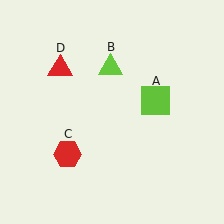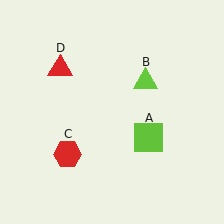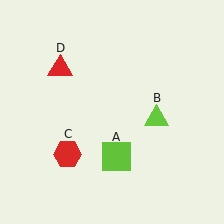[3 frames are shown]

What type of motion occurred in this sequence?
The lime square (object A), lime triangle (object B) rotated clockwise around the center of the scene.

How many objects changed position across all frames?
2 objects changed position: lime square (object A), lime triangle (object B).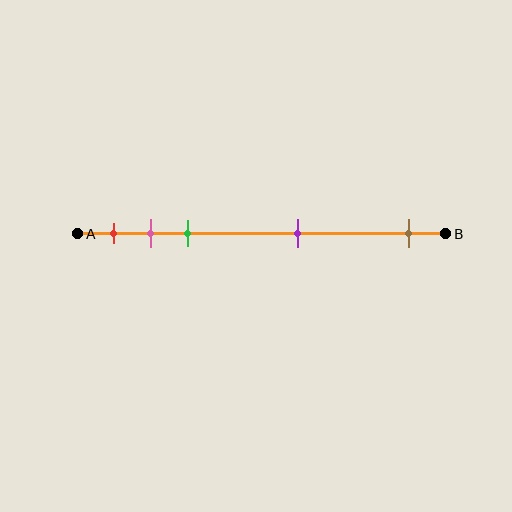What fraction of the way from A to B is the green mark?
The green mark is approximately 30% (0.3) of the way from A to B.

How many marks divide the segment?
There are 5 marks dividing the segment.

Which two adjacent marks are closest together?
The pink and green marks are the closest adjacent pair.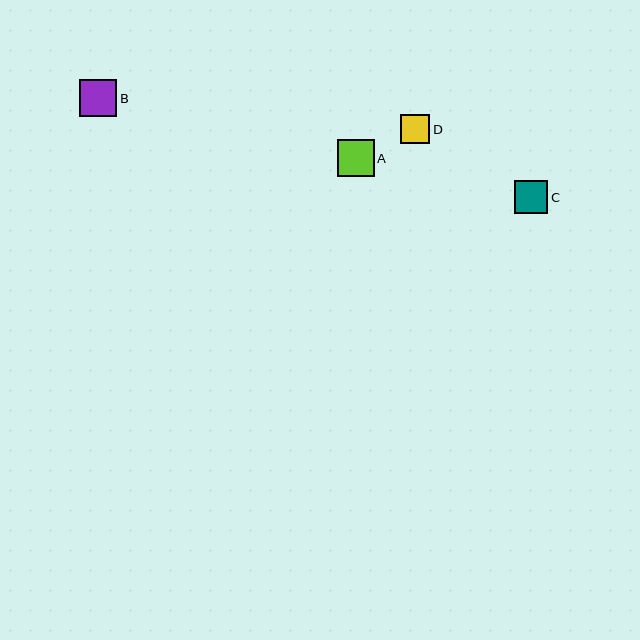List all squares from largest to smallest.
From largest to smallest: B, A, C, D.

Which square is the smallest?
Square D is the smallest with a size of approximately 29 pixels.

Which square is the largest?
Square B is the largest with a size of approximately 37 pixels.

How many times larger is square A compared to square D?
Square A is approximately 1.3 times the size of square D.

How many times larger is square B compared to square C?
Square B is approximately 1.1 times the size of square C.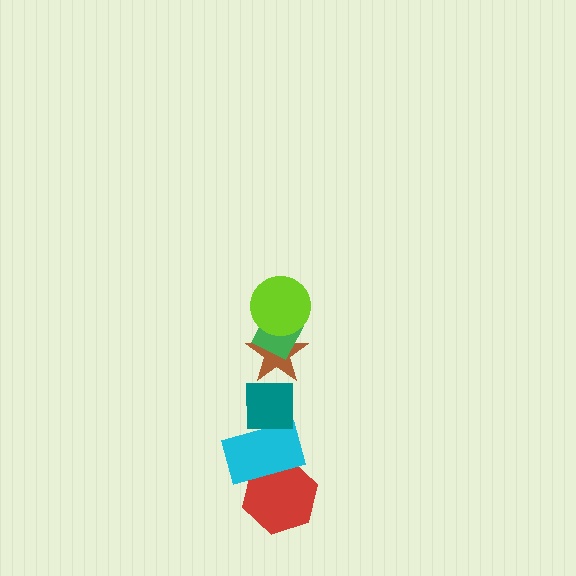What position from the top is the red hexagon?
The red hexagon is 6th from the top.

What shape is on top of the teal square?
The brown star is on top of the teal square.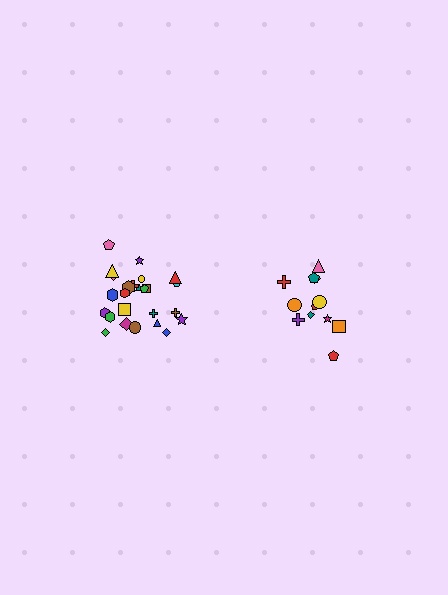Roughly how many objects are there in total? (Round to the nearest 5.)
Roughly 35 objects in total.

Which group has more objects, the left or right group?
The left group.